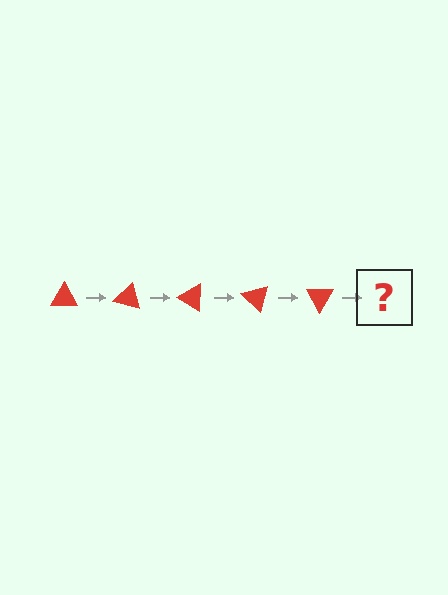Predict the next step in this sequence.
The next step is a red triangle rotated 75 degrees.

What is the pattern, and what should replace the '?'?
The pattern is that the triangle rotates 15 degrees each step. The '?' should be a red triangle rotated 75 degrees.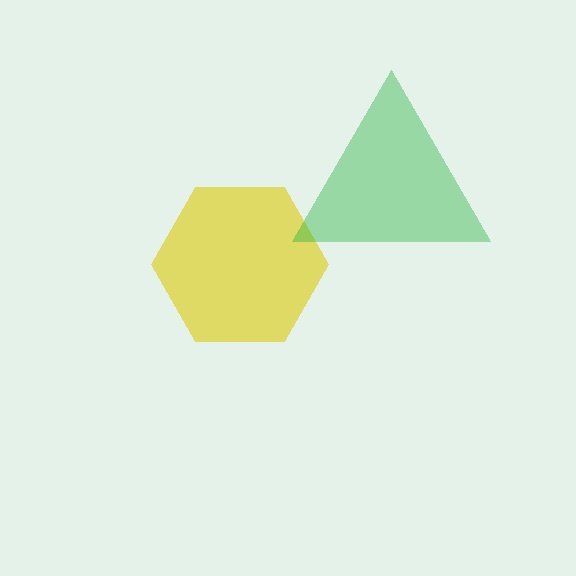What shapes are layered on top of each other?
The layered shapes are: a yellow hexagon, a green triangle.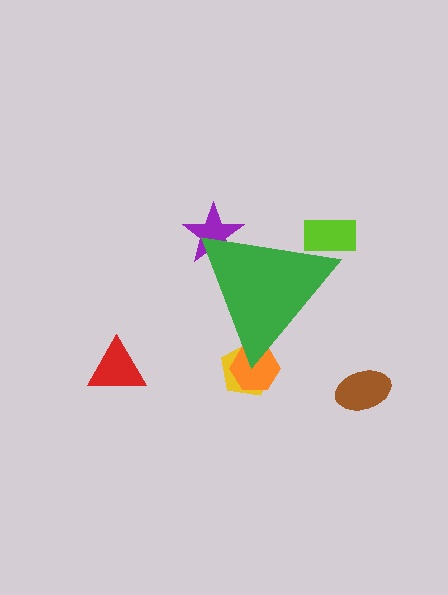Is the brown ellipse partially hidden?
No, the brown ellipse is fully visible.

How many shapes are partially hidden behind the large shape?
4 shapes are partially hidden.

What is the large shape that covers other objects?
A green triangle.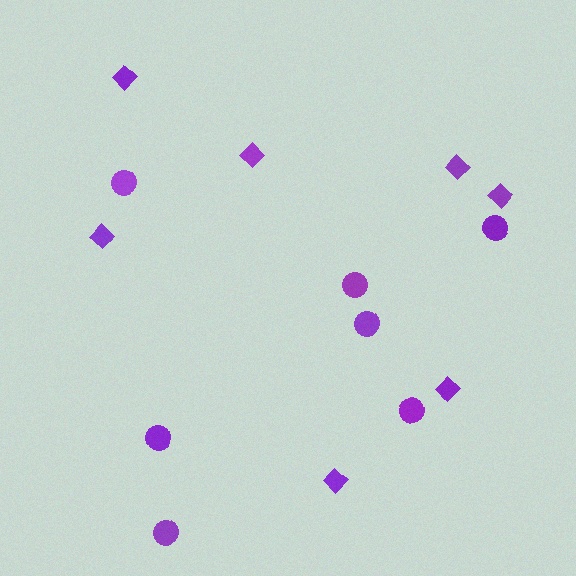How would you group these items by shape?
There are 2 groups: one group of diamonds (7) and one group of circles (7).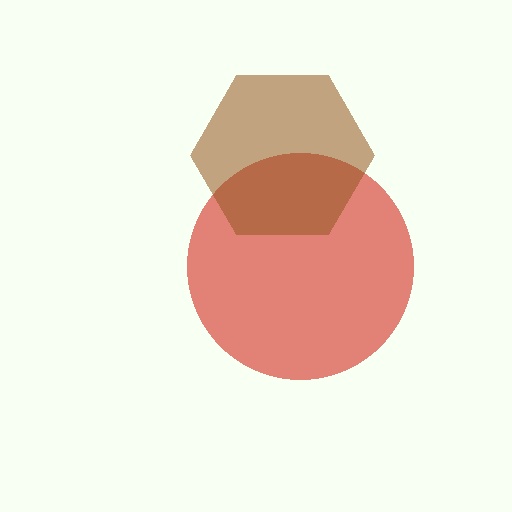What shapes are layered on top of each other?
The layered shapes are: a red circle, a brown hexagon.